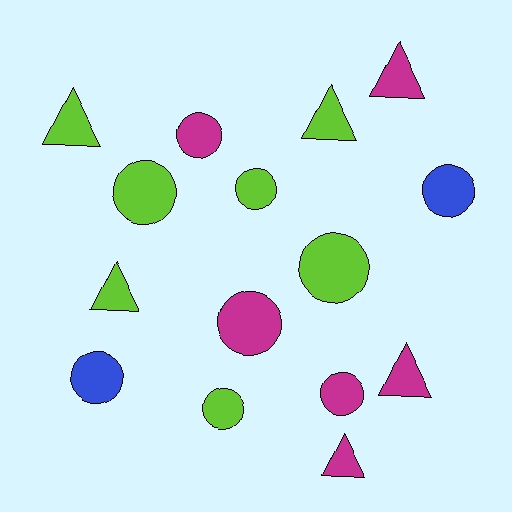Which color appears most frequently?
Lime, with 7 objects.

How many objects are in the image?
There are 15 objects.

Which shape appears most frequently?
Circle, with 9 objects.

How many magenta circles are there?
There are 3 magenta circles.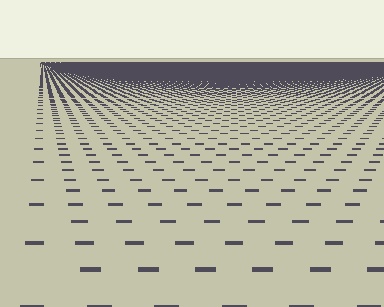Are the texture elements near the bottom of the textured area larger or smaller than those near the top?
Larger. Near the bottom, elements are closer to the viewer and appear at a bigger on-screen size.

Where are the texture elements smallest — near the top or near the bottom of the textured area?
Near the top.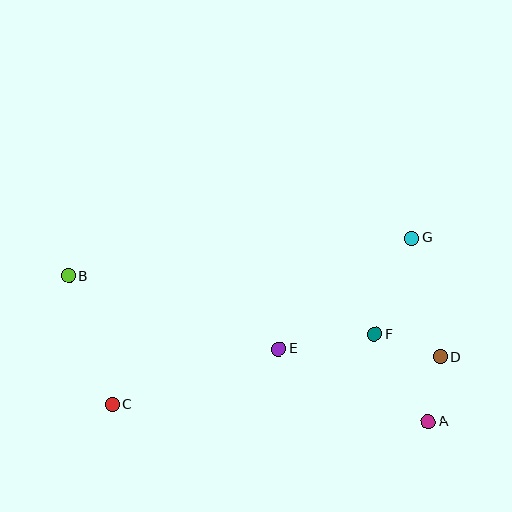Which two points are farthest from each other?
Points A and B are farthest from each other.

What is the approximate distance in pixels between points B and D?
The distance between B and D is approximately 380 pixels.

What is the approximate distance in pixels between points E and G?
The distance between E and G is approximately 173 pixels.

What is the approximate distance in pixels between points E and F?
The distance between E and F is approximately 97 pixels.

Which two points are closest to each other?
Points A and D are closest to each other.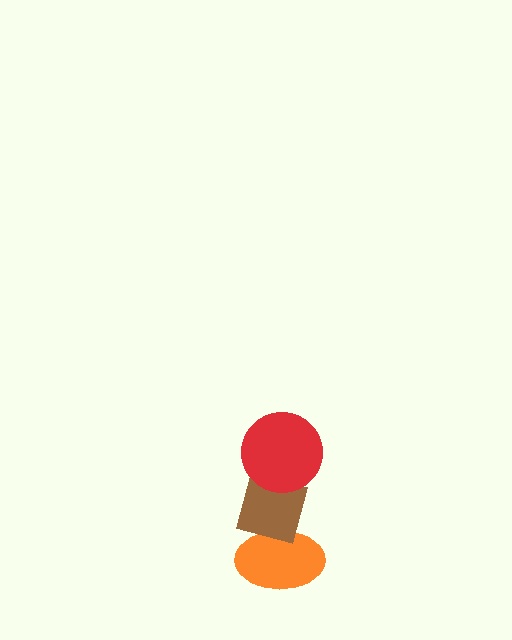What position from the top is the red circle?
The red circle is 1st from the top.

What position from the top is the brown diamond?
The brown diamond is 2nd from the top.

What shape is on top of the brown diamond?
The red circle is on top of the brown diamond.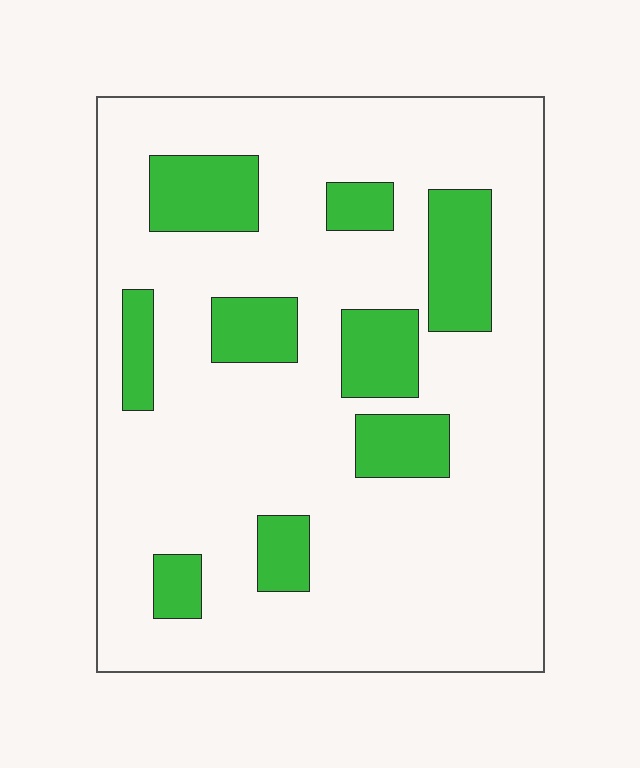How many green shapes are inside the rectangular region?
9.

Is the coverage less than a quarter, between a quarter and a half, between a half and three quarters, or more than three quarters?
Less than a quarter.